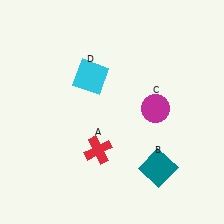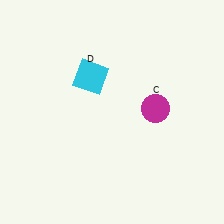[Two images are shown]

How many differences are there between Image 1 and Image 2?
There are 2 differences between the two images.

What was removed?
The red cross (A), the teal square (B) were removed in Image 2.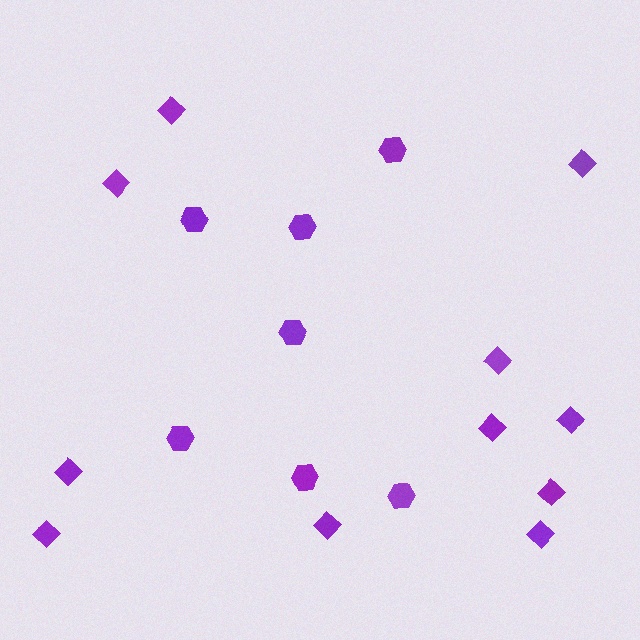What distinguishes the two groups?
There are 2 groups: one group of diamonds (11) and one group of hexagons (7).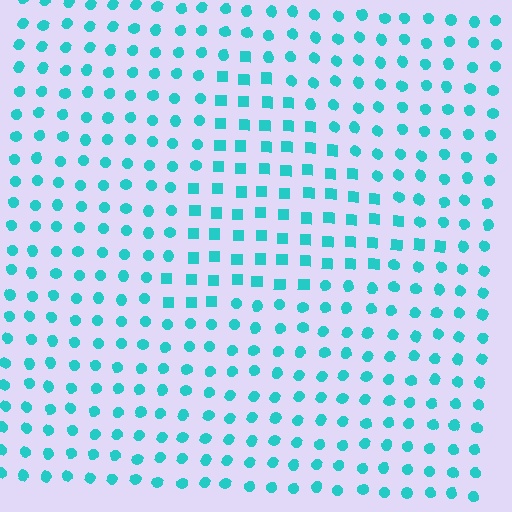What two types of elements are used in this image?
The image uses squares inside the triangle region and circles outside it.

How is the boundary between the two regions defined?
The boundary is defined by a change in element shape: squares inside vs. circles outside. All elements share the same color and spacing.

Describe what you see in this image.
The image is filled with small cyan elements arranged in a uniform grid. A triangle-shaped region contains squares, while the surrounding area contains circles. The boundary is defined purely by the change in element shape.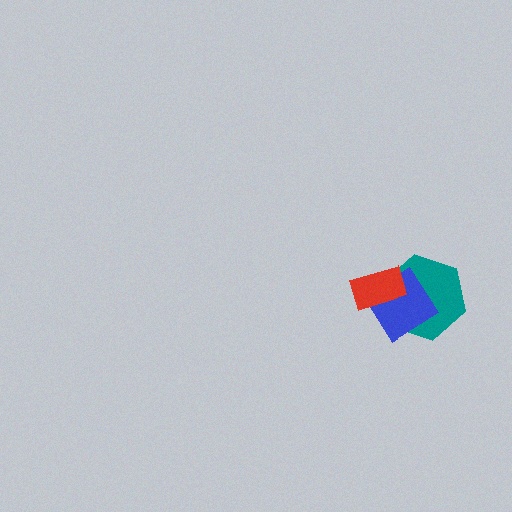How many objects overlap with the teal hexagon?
2 objects overlap with the teal hexagon.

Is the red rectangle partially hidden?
No, no other shape covers it.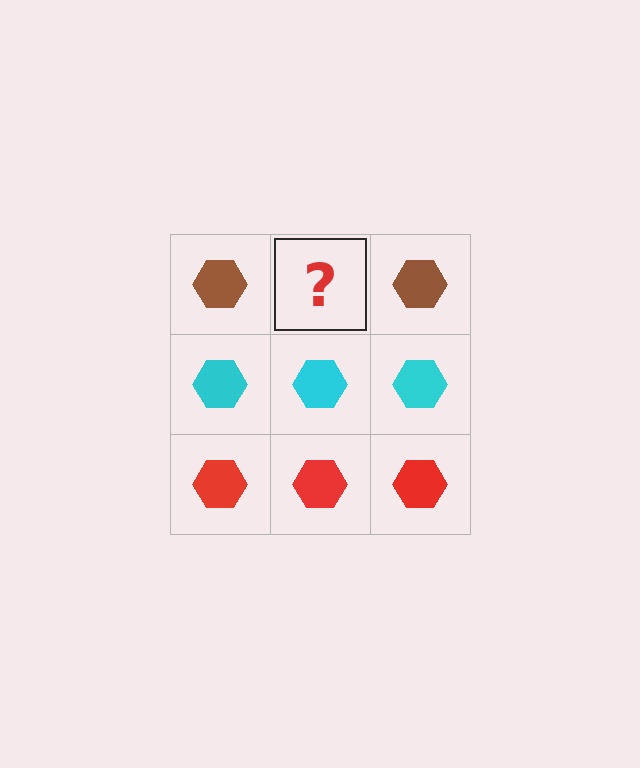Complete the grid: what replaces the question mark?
The question mark should be replaced with a brown hexagon.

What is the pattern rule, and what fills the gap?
The rule is that each row has a consistent color. The gap should be filled with a brown hexagon.